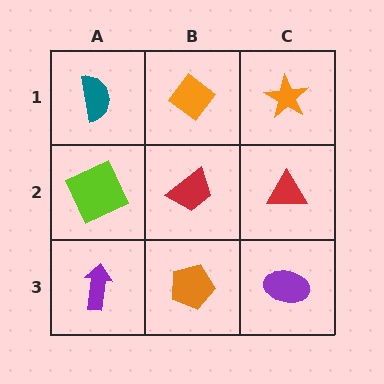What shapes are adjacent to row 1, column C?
A red triangle (row 2, column C), an orange diamond (row 1, column B).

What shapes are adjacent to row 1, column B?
A red trapezoid (row 2, column B), a teal semicircle (row 1, column A), an orange star (row 1, column C).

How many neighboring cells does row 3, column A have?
2.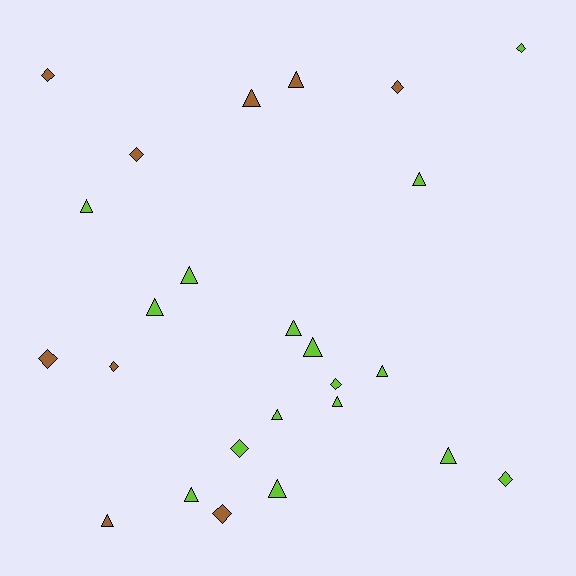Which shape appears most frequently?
Triangle, with 15 objects.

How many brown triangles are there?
There are 3 brown triangles.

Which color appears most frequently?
Lime, with 16 objects.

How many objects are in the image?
There are 25 objects.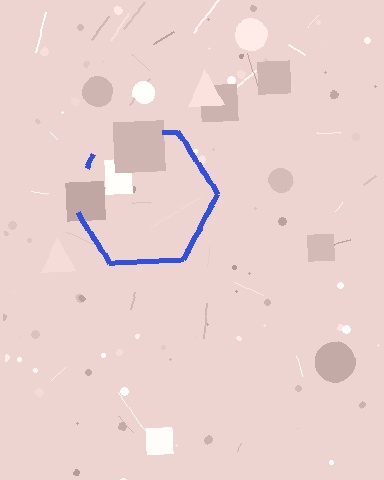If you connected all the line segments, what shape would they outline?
They would outline a hexagon.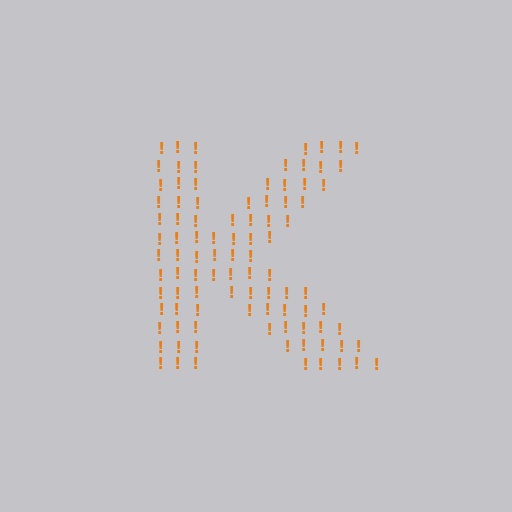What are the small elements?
The small elements are exclamation marks.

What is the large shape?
The large shape is the letter K.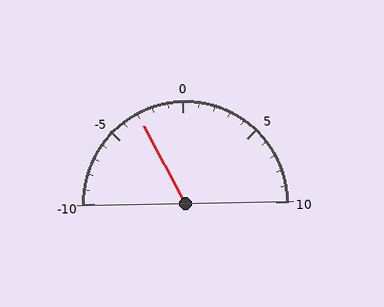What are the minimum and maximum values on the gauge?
The gauge ranges from -10 to 10.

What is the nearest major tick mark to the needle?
The nearest major tick mark is -5.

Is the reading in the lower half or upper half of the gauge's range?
The reading is in the lower half of the range (-10 to 10).